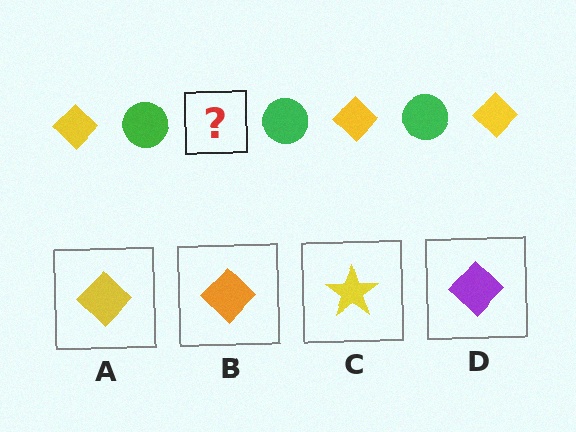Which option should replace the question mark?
Option A.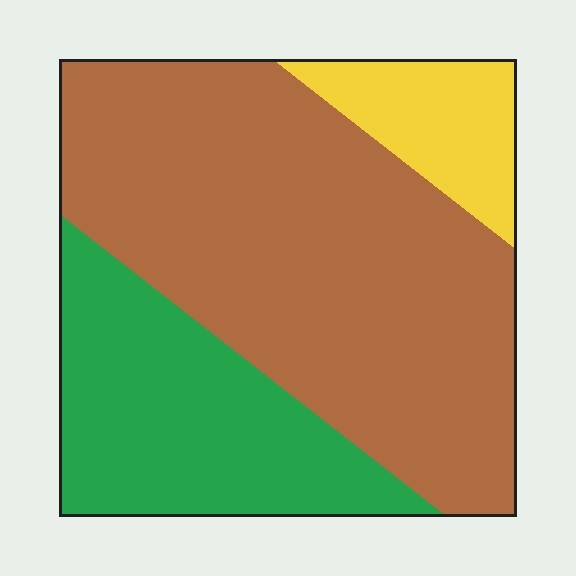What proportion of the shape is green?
Green covers 28% of the shape.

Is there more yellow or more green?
Green.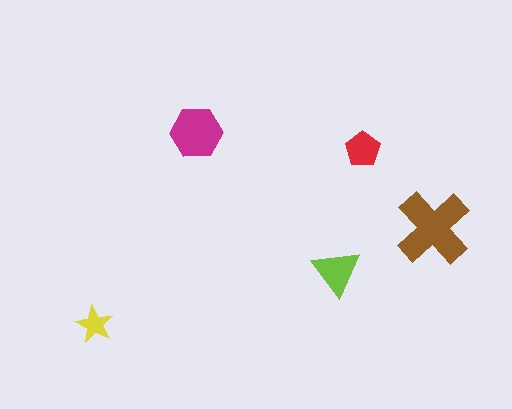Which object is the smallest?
The yellow star.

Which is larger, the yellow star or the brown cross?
The brown cross.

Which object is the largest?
The brown cross.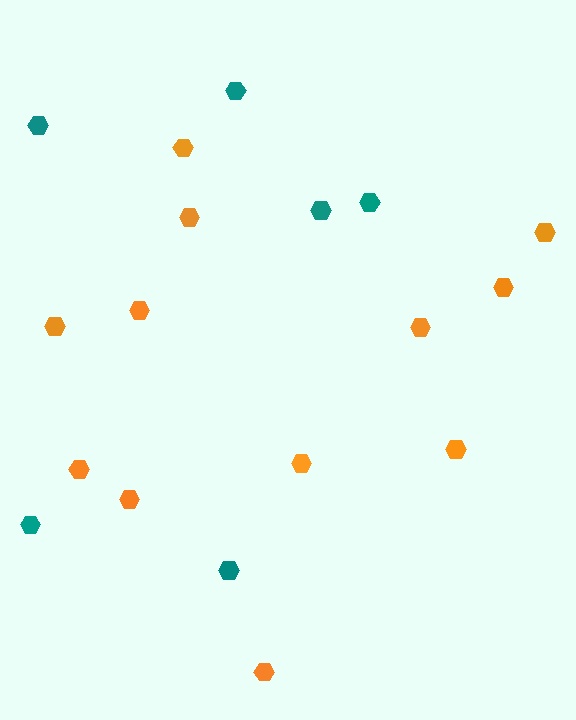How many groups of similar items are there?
There are 2 groups: one group of orange hexagons (12) and one group of teal hexagons (6).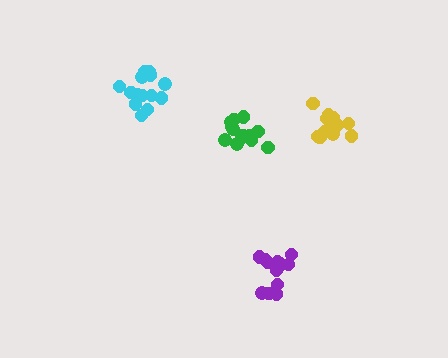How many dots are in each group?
Group 1: 14 dots, Group 2: 15 dots, Group 3: 14 dots, Group 4: 13 dots (56 total).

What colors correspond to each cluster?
The clusters are colored: yellow, green, cyan, purple.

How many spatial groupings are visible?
There are 4 spatial groupings.